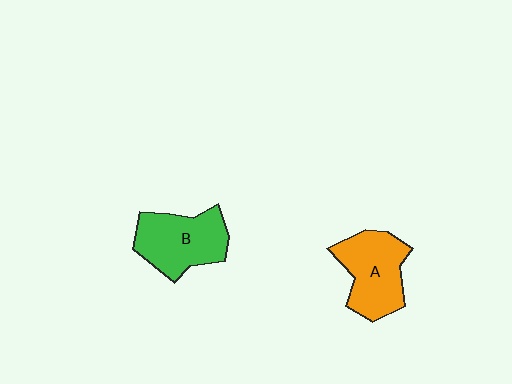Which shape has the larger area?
Shape B (green).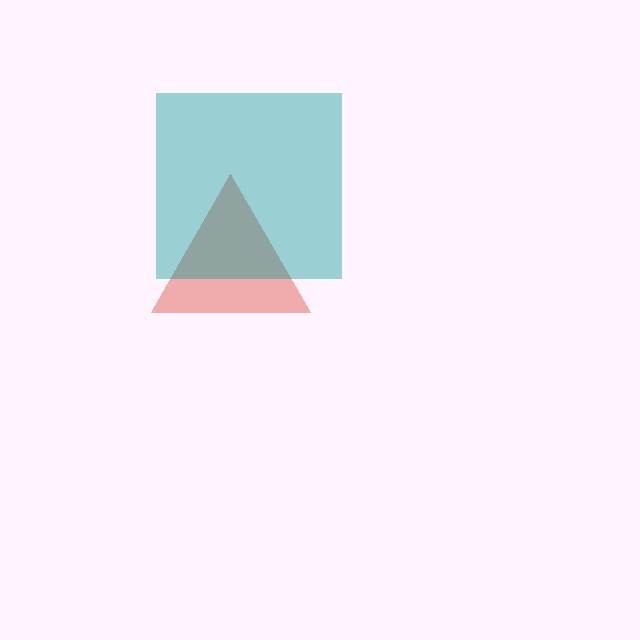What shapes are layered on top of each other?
The layered shapes are: a red triangle, a teal square.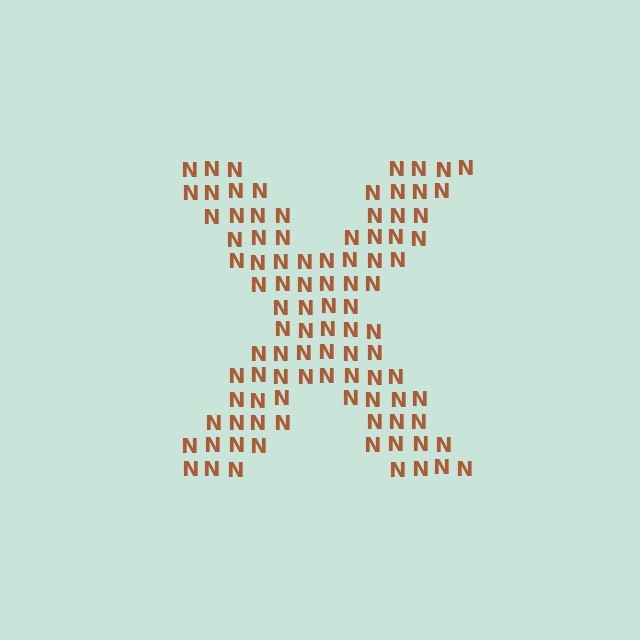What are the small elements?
The small elements are letter N's.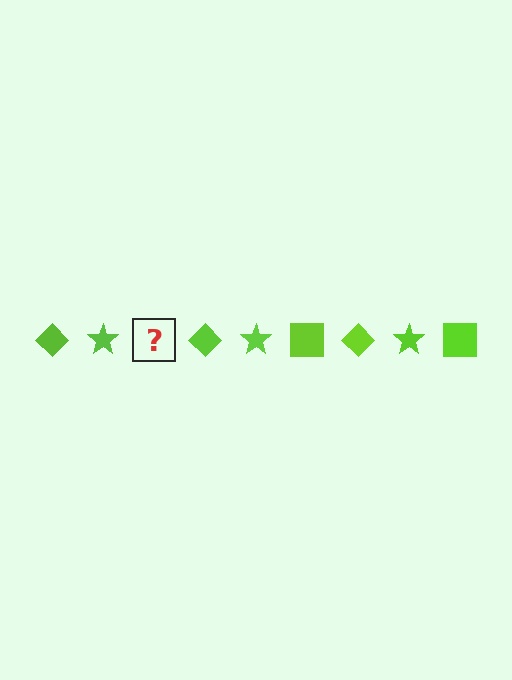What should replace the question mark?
The question mark should be replaced with a lime square.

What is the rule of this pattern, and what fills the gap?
The rule is that the pattern cycles through diamond, star, square shapes in lime. The gap should be filled with a lime square.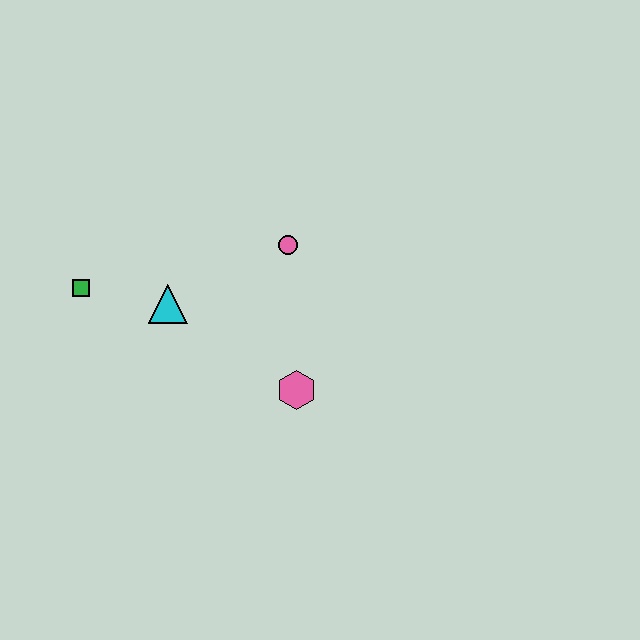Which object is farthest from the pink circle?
The green square is farthest from the pink circle.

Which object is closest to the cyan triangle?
The green square is closest to the cyan triangle.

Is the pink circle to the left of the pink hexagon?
Yes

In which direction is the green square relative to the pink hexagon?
The green square is to the left of the pink hexagon.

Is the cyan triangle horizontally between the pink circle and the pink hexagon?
No